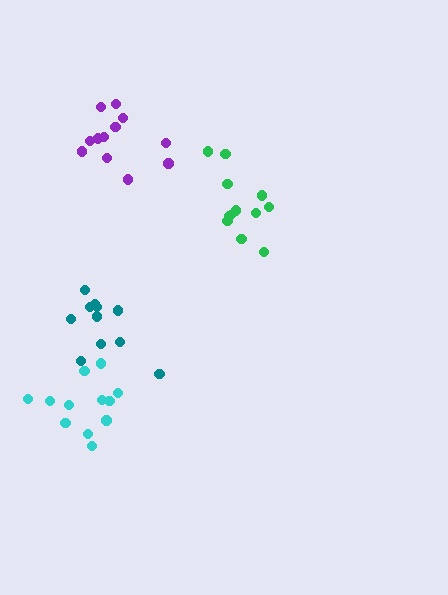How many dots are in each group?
Group 1: 12 dots, Group 2: 12 dots, Group 3: 12 dots, Group 4: 11 dots (47 total).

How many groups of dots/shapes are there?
There are 4 groups.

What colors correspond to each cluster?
The clusters are colored: purple, green, cyan, teal.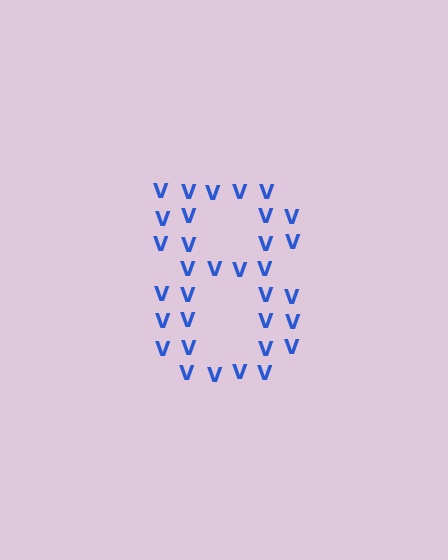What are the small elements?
The small elements are letter V's.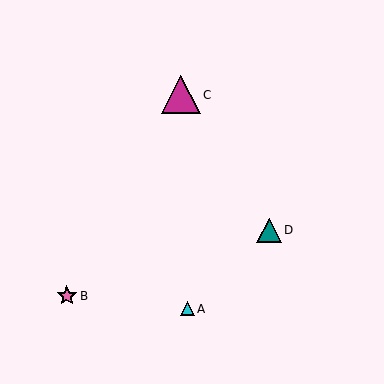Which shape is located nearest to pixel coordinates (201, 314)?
The cyan triangle (labeled A) at (188, 309) is nearest to that location.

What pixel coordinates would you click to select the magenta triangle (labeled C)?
Click at (181, 95) to select the magenta triangle C.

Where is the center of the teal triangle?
The center of the teal triangle is at (269, 230).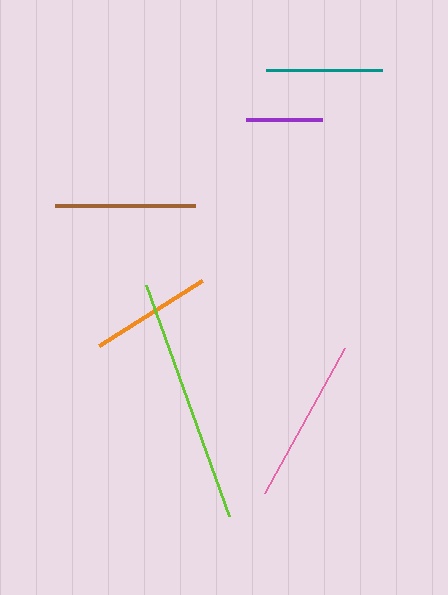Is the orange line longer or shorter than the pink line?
The pink line is longer than the orange line.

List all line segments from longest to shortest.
From longest to shortest: lime, pink, brown, orange, teal, purple.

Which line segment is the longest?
The lime line is the longest at approximately 246 pixels.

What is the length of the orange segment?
The orange segment is approximately 122 pixels long.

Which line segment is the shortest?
The purple line is the shortest at approximately 76 pixels.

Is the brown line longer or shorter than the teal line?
The brown line is longer than the teal line.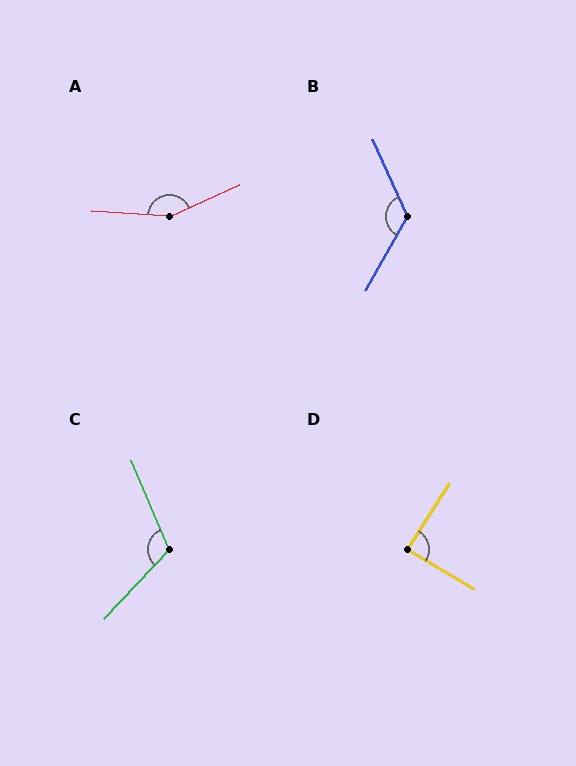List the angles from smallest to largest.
D (88°), C (114°), B (127°), A (152°).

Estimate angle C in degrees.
Approximately 114 degrees.